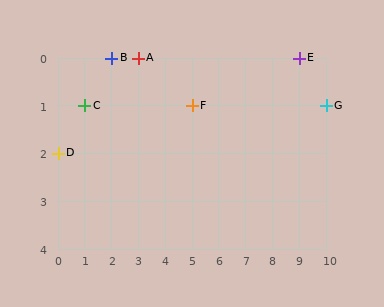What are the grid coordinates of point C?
Point C is at grid coordinates (1, 1).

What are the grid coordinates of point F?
Point F is at grid coordinates (5, 1).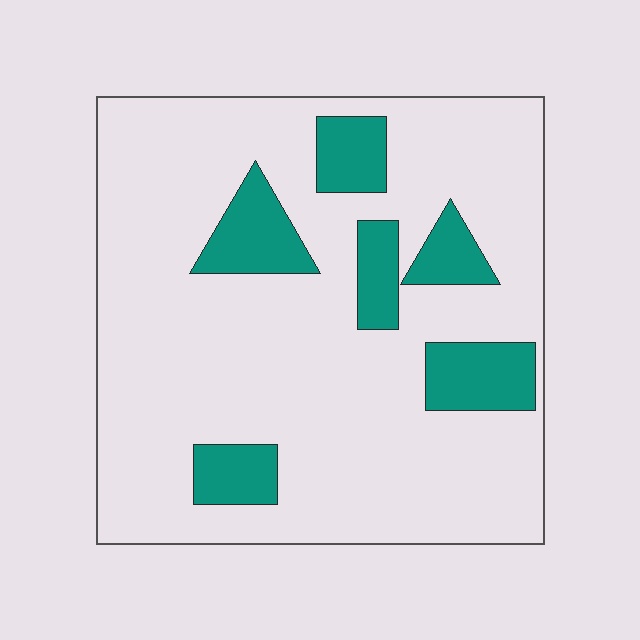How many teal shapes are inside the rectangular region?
6.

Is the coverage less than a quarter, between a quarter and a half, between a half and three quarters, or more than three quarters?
Less than a quarter.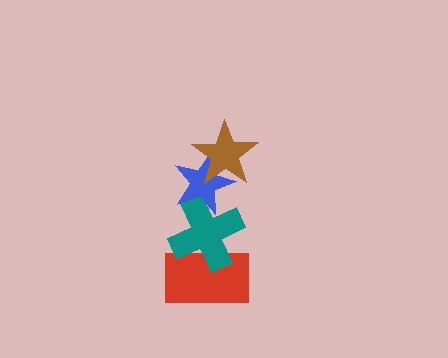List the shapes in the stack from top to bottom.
From top to bottom: the brown star, the blue star, the teal cross, the red rectangle.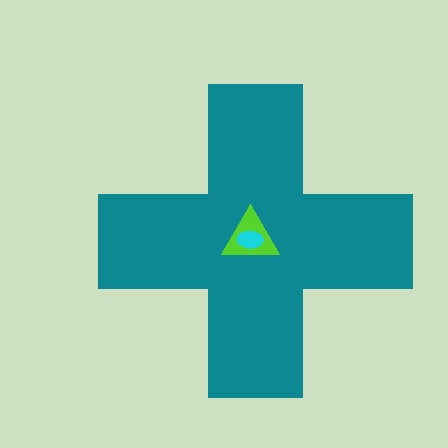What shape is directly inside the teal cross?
The lime triangle.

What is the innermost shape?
The cyan ellipse.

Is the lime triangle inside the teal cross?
Yes.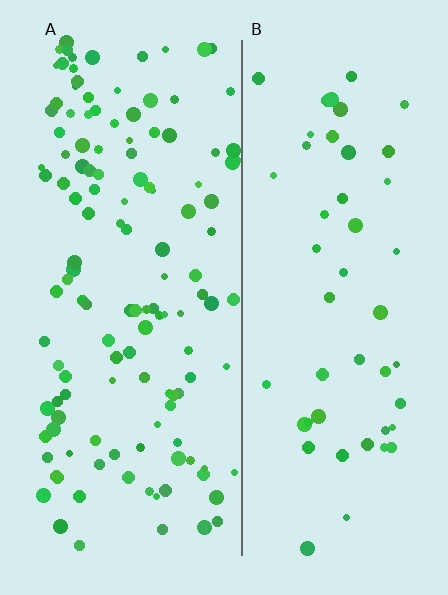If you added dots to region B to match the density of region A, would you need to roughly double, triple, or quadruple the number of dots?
Approximately triple.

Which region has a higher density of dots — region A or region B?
A (the left).